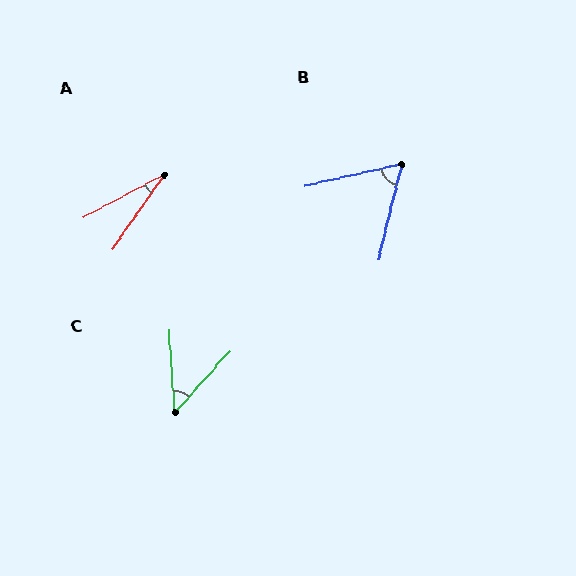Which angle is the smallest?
A, at approximately 27 degrees.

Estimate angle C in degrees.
Approximately 46 degrees.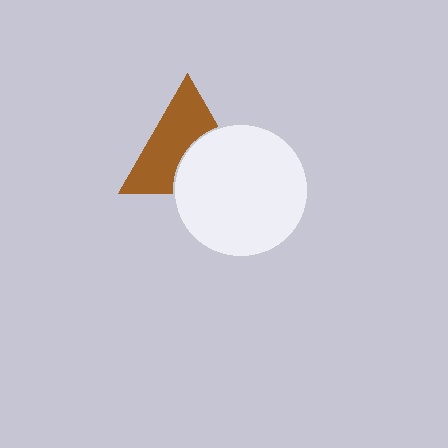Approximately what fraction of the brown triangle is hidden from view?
Roughly 42% of the brown triangle is hidden behind the white circle.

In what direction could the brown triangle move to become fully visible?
The brown triangle could move toward the upper-left. That would shift it out from behind the white circle entirely.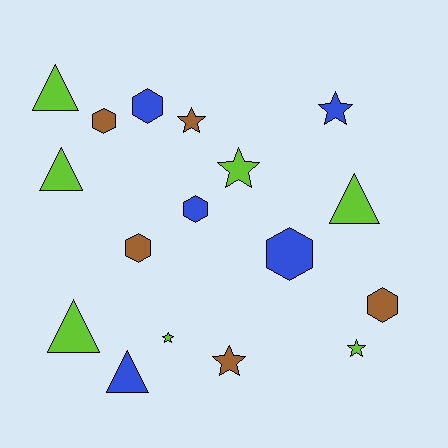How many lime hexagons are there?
There are no lime hexagons.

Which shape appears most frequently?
Star, with 6 objects.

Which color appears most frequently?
Lime, with 7 objects.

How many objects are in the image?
There are 17 objects.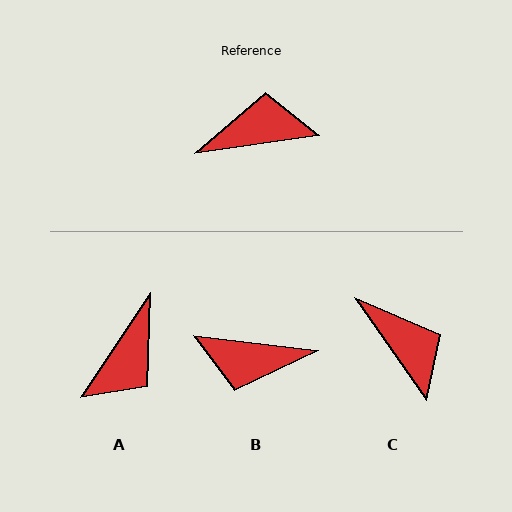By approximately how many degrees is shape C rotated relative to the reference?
Approximately 64 degrees clockwise.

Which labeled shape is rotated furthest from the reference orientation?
B, about 165 degrees away.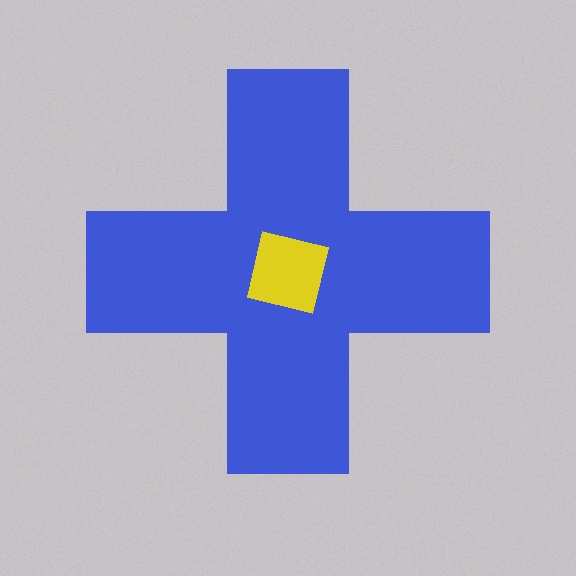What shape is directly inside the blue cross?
The yellow square.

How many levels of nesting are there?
2.